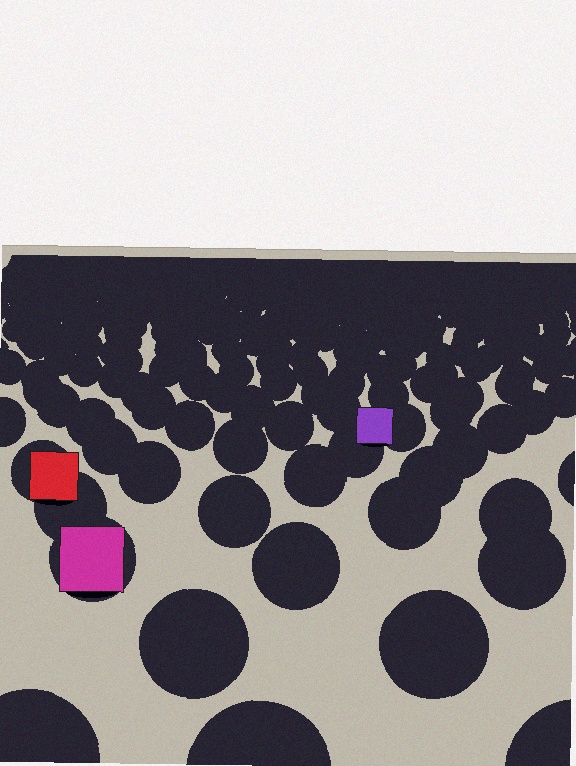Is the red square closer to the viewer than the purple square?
Yes. The red square is closer — you can tell from the texture gradient: the ground texture is coarser near it.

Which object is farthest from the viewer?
The purple square is farthest from the viewer. It appears smaller and the ground texture around it is denser.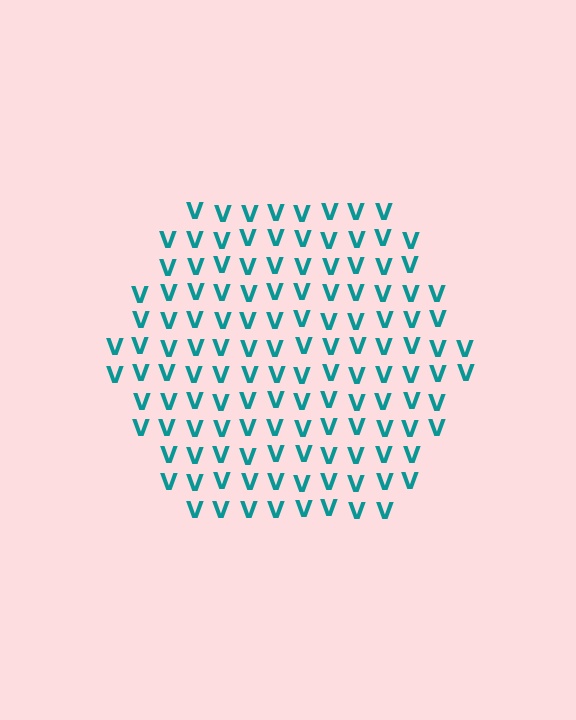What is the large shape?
The large shape is a hexagon.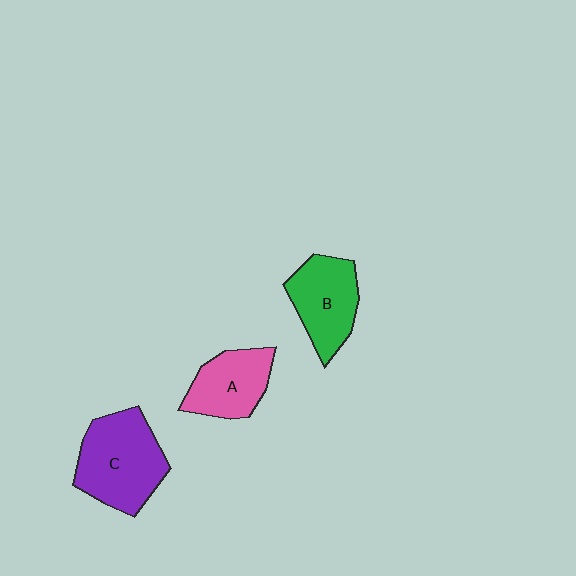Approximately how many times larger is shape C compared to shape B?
Approximately 1.3 times.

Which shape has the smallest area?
Shape A (pink).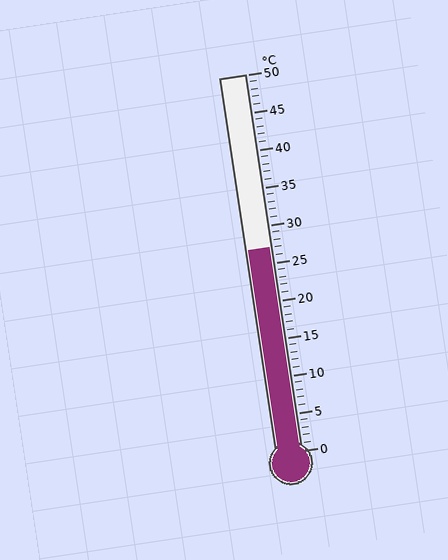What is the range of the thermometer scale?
The thermometer scale ranges from 0°C to 50°C.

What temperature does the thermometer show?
The thermometer shows approximately 27°C.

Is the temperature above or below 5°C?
The temperature is above 5°C.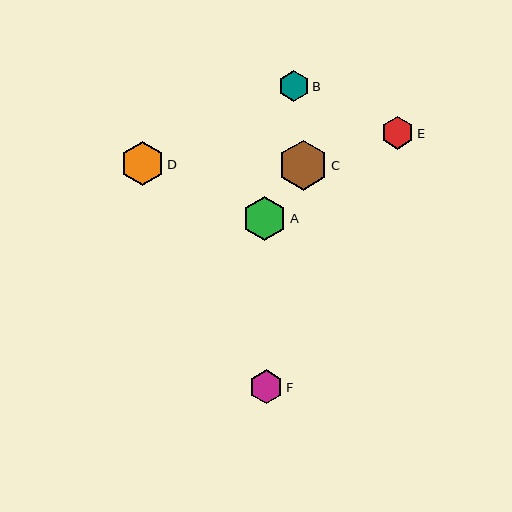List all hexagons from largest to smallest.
From largest to smallest: C, A, D, F, E, B.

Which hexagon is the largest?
Hexagon C is the largest with a size of approximately 50 pixels.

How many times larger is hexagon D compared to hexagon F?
Hexagon D is approximately 1.3 times the size of hexagon F.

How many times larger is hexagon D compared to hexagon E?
Hexagon D is approximately 1.3 times the size of hexagon E.